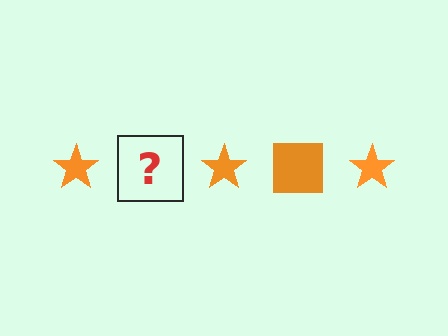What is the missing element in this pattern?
The missing element is an orange square.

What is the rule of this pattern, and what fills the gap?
The rule is that the pattern cycles through star, square shapes in orange. The gap should be filled with an orange square.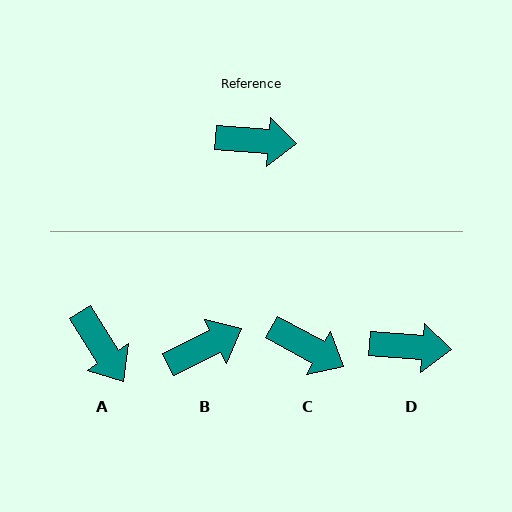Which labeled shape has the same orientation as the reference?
D.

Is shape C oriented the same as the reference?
No, it is off by about 25 degrees.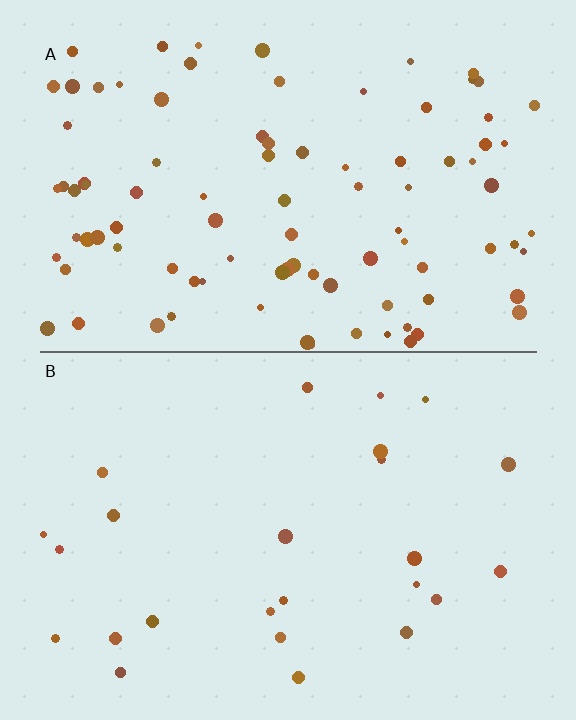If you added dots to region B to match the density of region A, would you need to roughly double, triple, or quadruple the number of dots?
Approximately quadruple.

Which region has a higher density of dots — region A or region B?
A (the top).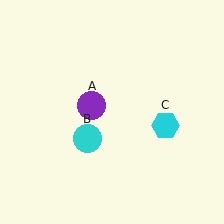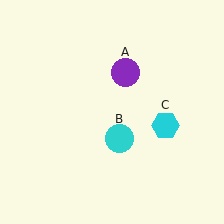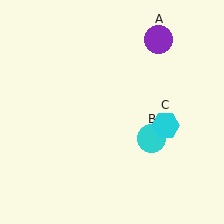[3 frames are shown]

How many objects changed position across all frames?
2 objects changed position: purple circle (object A), cyan circle (object B).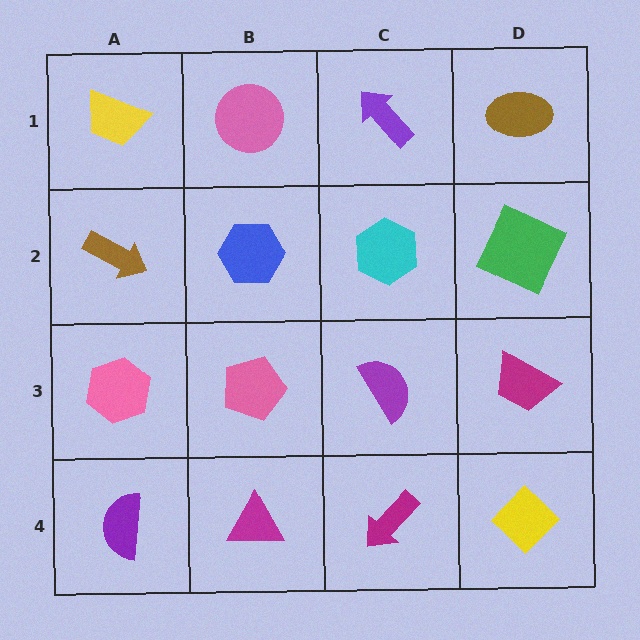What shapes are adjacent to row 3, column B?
A blue hexagon (row 2, column B), a magenta triangle (row 4, column B), a pink hexagon (row 3, column A), a purple semicircle (row 3, column C).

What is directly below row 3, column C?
A magenta arrow.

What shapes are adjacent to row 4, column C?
A purple semicircle (row 3, column C), a magenta triangle (row 4, column B), a yellow diamond (row 4, column D).